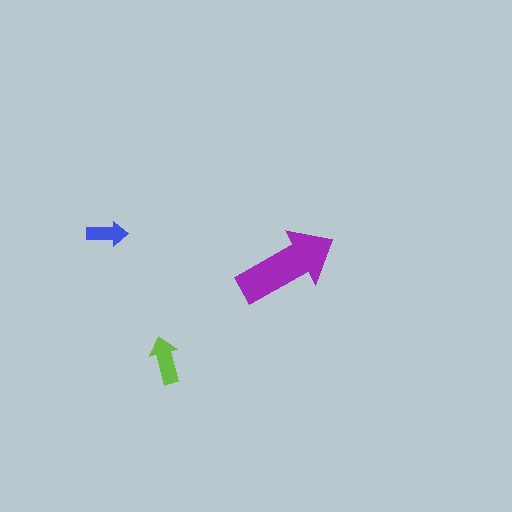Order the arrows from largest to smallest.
the purple one, the lime one, the blue one.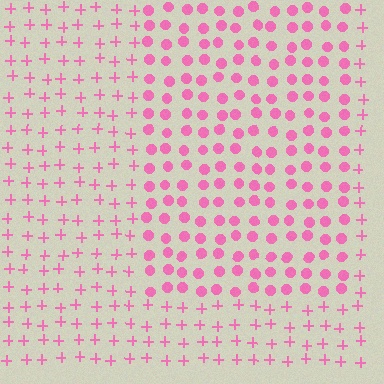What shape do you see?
I see a rectangle.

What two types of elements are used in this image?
The image uses circles inside the rectangle region and plus signs outside it.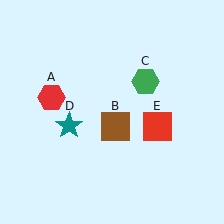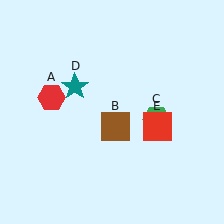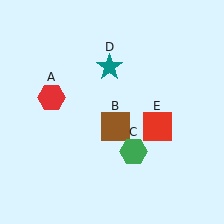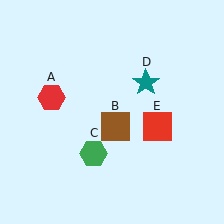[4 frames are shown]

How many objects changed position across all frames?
2 objects changed position: green hexagon (object C), teal star (object D).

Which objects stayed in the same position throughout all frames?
Red hexagon (object A) and brown square (object B) and red square (object E) remained stationary.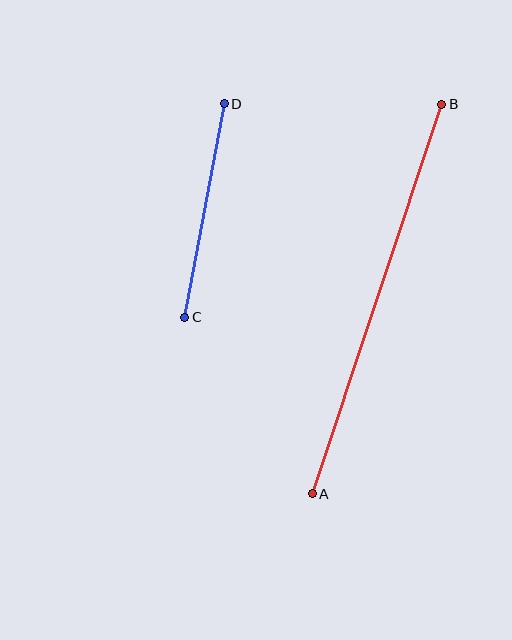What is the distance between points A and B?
The distance is approximately 411 pixels.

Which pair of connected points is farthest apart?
Points A and B are farthest apart.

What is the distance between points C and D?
The distance is approximately 217 pixels.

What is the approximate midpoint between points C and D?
The midpoint is at approximately (204, 211) pixels.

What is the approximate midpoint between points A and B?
The midpoint is at approximately (377, 299) pixels.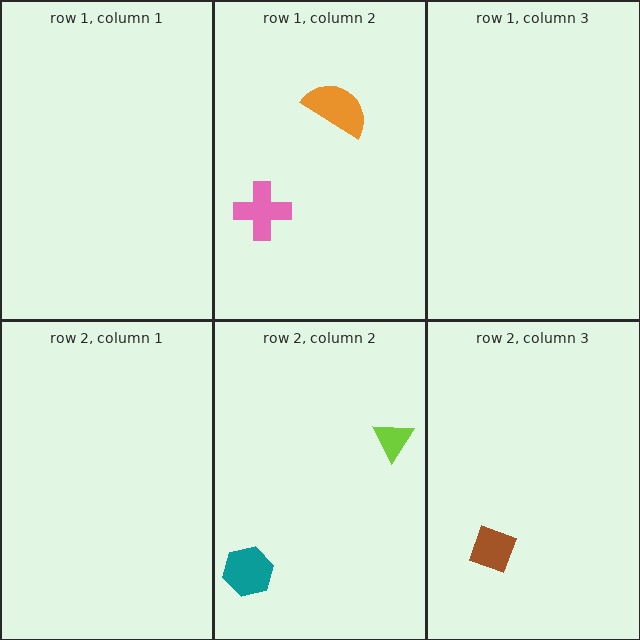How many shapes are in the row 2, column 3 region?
1.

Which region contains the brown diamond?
The row 2, column 3 region.